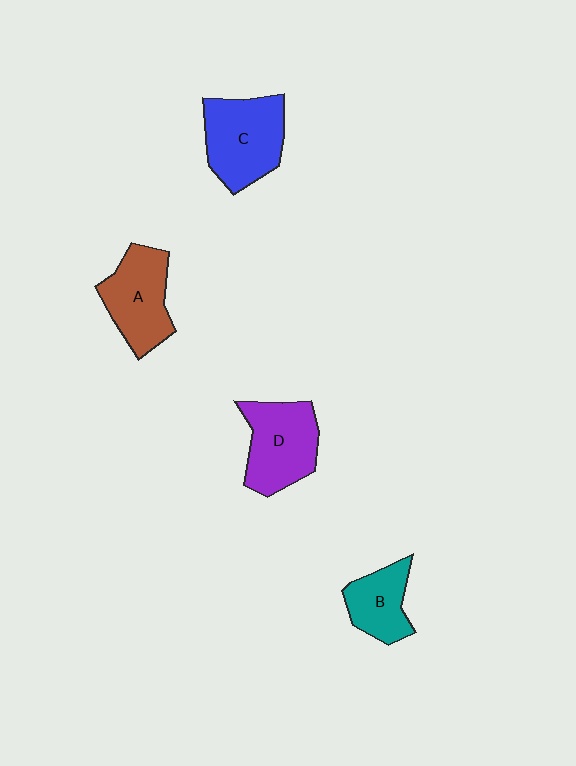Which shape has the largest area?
Shape C (blue).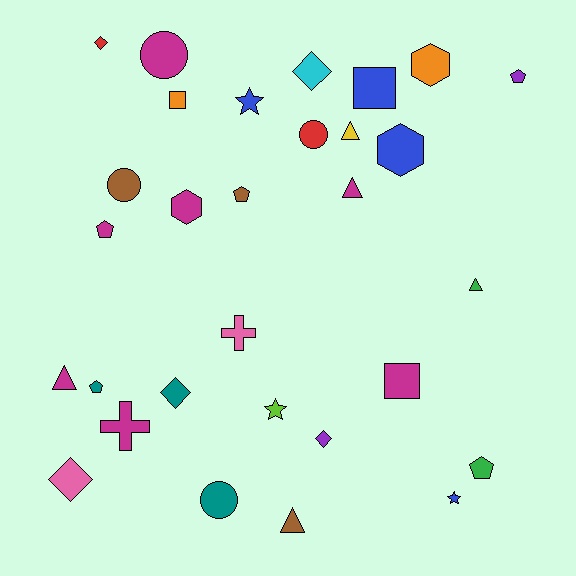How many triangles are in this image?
There are 5 triangles.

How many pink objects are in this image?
There are 2 pink objects.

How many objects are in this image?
There are 30 objects.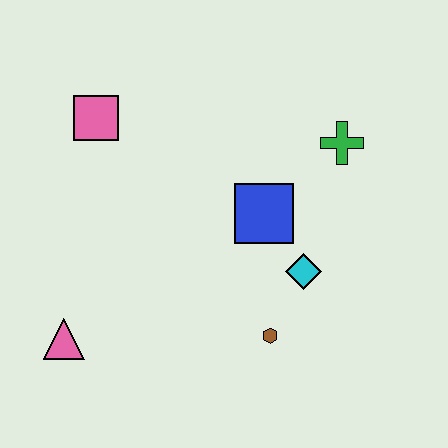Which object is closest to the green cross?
The blue square is closest to the green cross.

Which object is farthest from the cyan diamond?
The pink square is farthest from the cyan diamond.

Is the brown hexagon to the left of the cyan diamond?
Yes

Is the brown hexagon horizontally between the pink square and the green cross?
Yes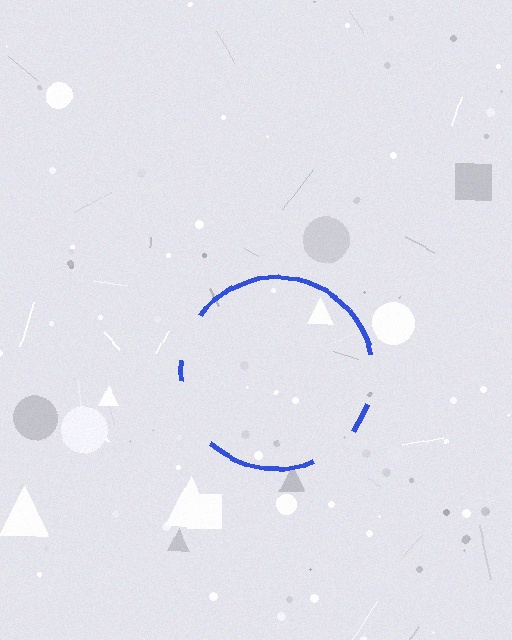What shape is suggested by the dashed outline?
The dashed outline suggests a circle.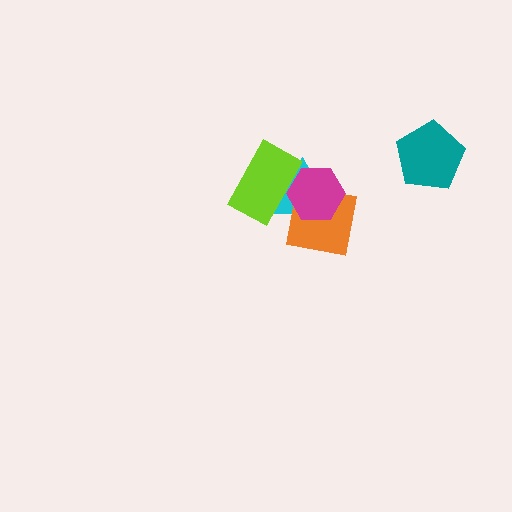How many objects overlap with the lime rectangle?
2 objects overlap with the lime rectangle.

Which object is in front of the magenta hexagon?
The lime rectangle is in front of the magenta hexagon.